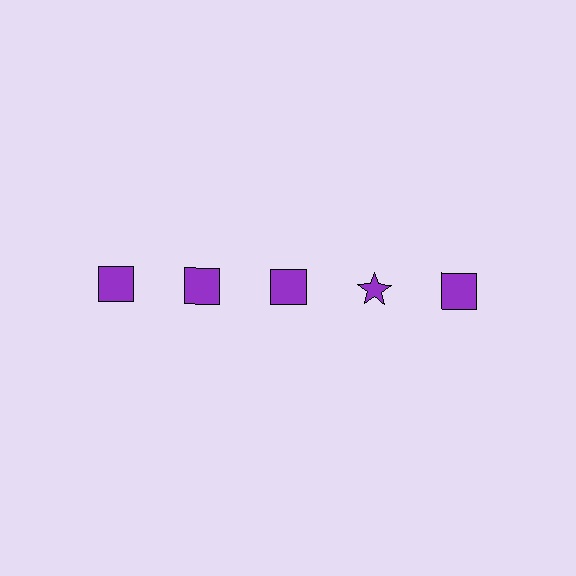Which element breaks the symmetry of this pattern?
The purple star in the top row, second from right column breaks the symmetry. All other shapes are purple squares.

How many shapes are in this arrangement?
There are 5 shapes arranged in a grid pattern.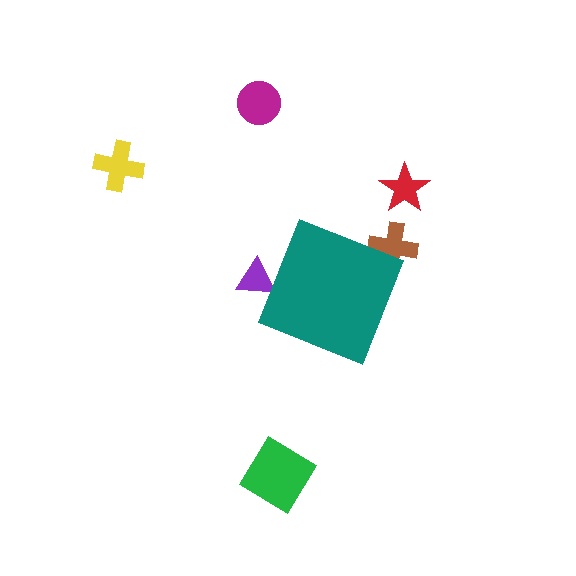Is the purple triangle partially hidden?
Yes, the purple triangle is partially hidden behind the teal diamond.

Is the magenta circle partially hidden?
No, the magenta circle is fully visible.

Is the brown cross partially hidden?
Yes, the brown cross is partially hidden behind the teal diamond.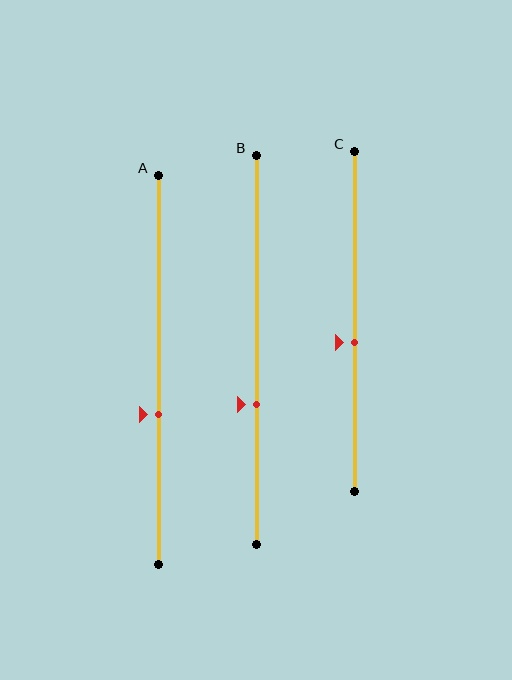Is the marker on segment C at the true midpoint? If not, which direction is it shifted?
No, the marker on segment C is shifted downward by about 6% of the segment length.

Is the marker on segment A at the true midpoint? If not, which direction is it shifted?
No, the marker on segment A is shifted downward by about 12% of the segment length.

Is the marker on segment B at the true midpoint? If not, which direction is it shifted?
No, the marker on segment B is shifted downward by about 14% of the segment length.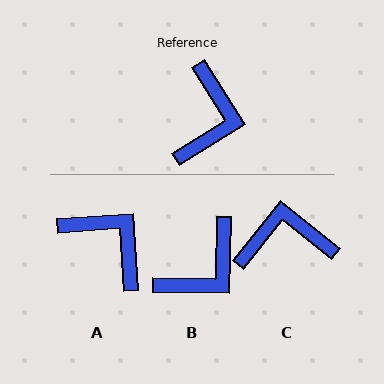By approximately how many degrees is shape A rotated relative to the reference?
Approximately 62 degrees counter-clockwise.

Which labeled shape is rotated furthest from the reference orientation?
C, about 110 degrees away.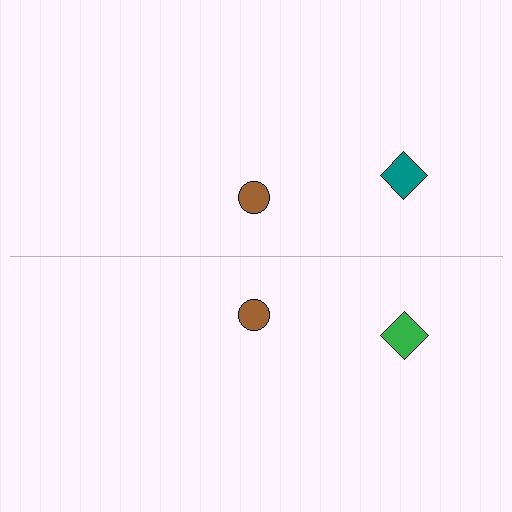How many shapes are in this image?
There are 4 shapes in this image.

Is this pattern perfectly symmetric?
No, the pattern is not perfectly symmetric. The green diamond on the bottom side breaks the symmetry — its mirror counterpart is teal.